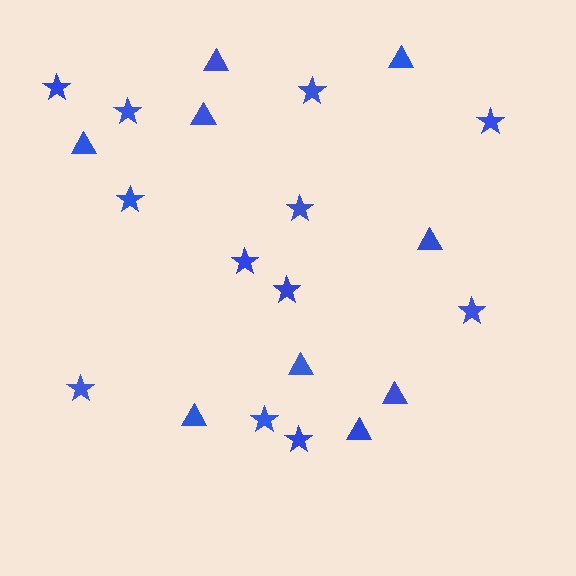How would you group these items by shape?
There are 2 groups: one group of triangles (9) and one group of stars (12).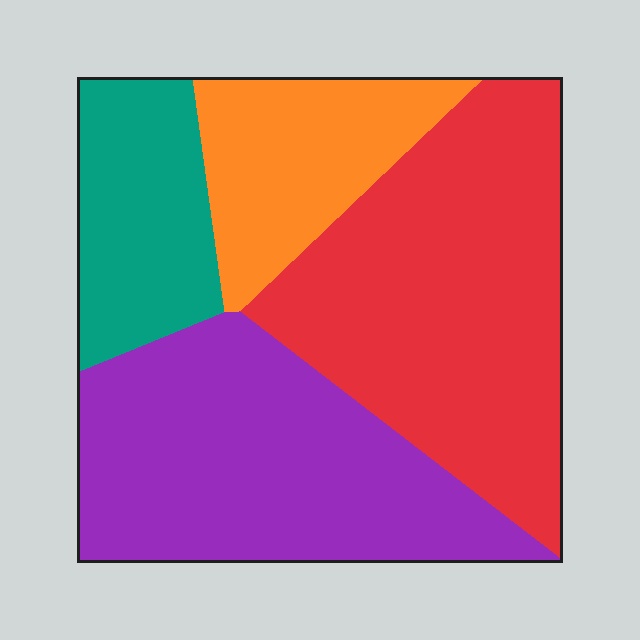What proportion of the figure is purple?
Purple covers 33% of the figure.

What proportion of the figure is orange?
Orange takes up less than a sixth of the figure.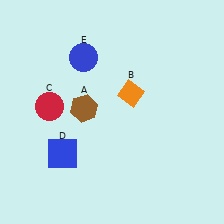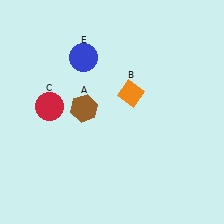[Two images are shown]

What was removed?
The blue square (D) was removed in Image 2.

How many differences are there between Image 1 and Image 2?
There is 1 difference between the two images.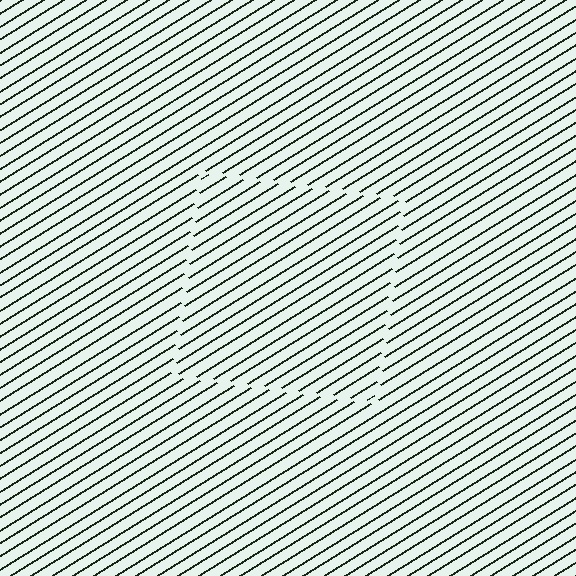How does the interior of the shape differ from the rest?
The interior of the shape contains the same grating, shifted by half a period — the contour is defined by the phase discontinuity where line-ends from the inner and outer gratings abut.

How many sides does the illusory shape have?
4 sides — the line-ends trace a square.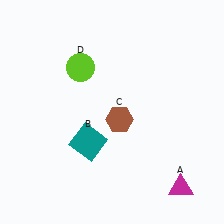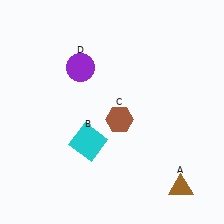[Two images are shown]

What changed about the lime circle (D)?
In Image 1, D is lime. In Image 2, it changed to purple.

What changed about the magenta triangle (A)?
In Image 1, A is magenta. In Image 2, it changed to brown.